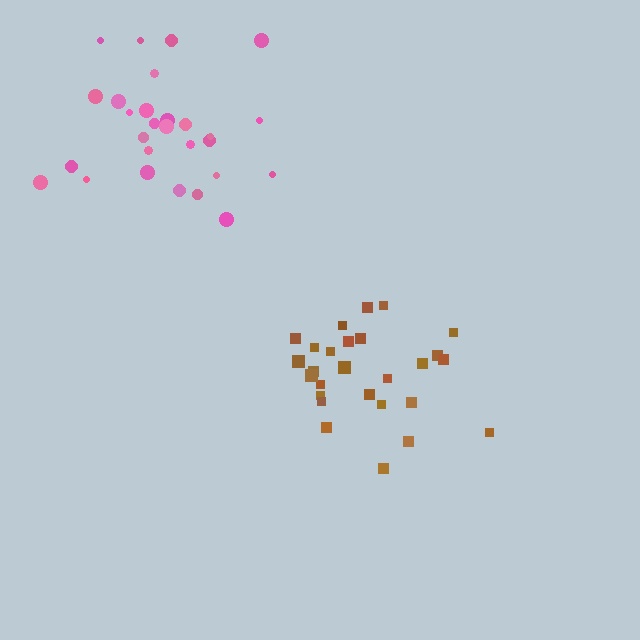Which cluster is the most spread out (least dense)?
Pink.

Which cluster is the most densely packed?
Brown.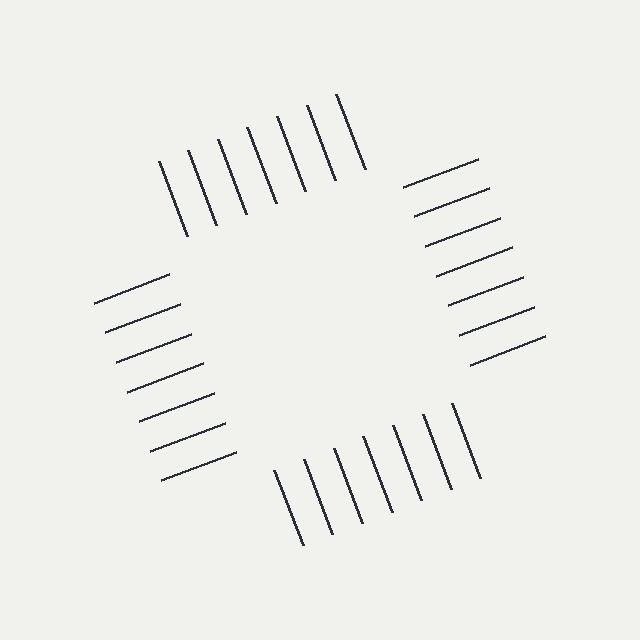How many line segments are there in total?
28 — 7 along each of the 4 edges.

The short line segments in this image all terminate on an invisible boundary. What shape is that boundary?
An illusory square — the line segments terminate on its edges but no continuous stroke is drawn.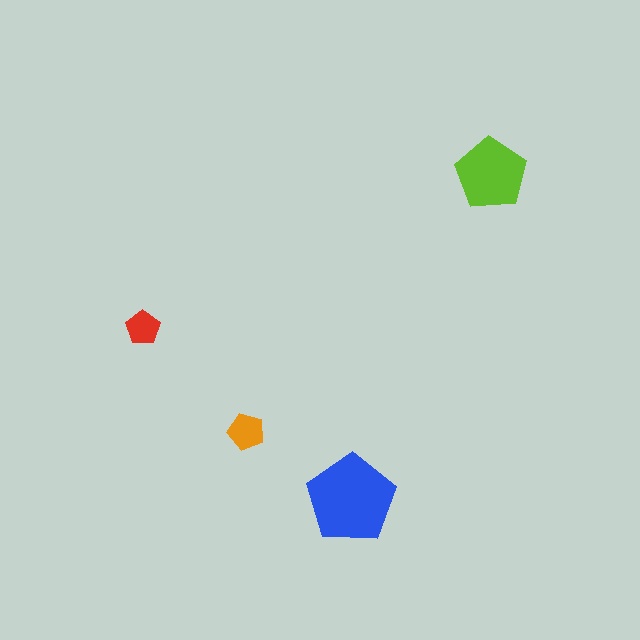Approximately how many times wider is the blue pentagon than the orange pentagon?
About 2.5 times wider.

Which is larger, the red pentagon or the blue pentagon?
The blue one.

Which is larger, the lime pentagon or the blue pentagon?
The blue one.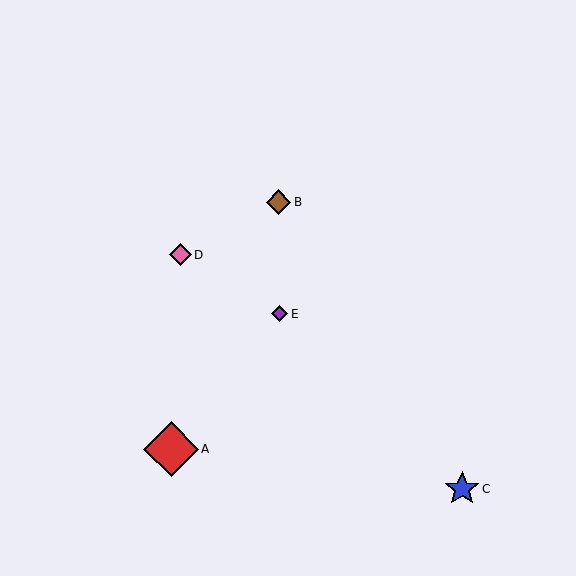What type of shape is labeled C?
Shape C is a blue star.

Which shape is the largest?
The red diamond (labeled A) is the largest.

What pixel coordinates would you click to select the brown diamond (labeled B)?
Click at (278, 202) to select the brown diamond B.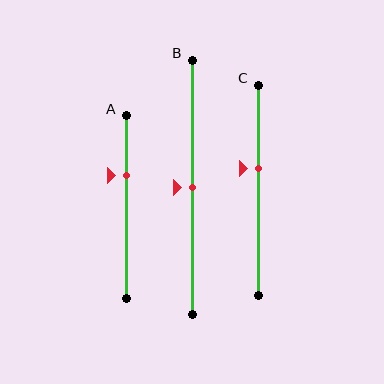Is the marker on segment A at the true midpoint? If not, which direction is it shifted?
No, the marker on segment A is shifted upward by about 17% of the segment length.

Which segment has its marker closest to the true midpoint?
Segment B has its marker closest to the true midpoint.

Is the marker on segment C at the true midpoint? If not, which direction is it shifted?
No, the marker on segment C is shifted upward by about 10% of the segment length.